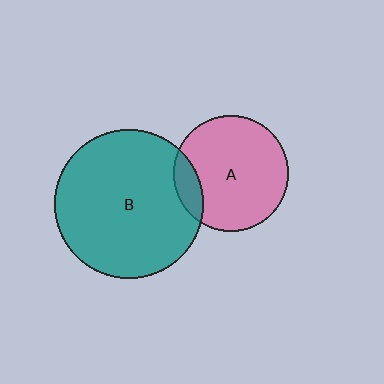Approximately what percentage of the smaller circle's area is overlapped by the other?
Approximately 15%.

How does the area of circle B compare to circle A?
Approximately 1.7 times.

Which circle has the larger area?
Circle B (teal).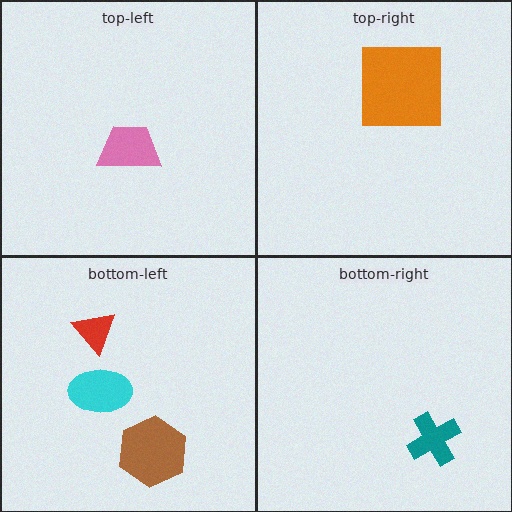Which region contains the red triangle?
The bottom-left region.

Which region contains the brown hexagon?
The bottom-left region.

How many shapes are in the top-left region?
1.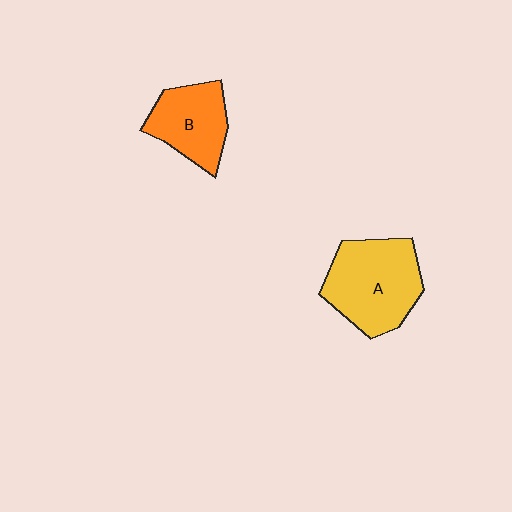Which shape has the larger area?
Shape A (yellow).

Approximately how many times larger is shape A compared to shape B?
Approximately 1.4 times.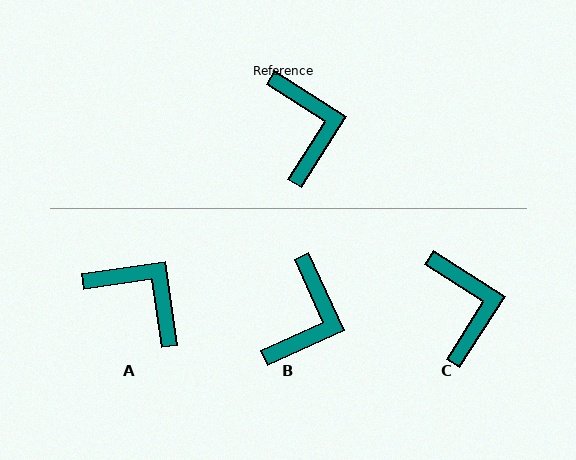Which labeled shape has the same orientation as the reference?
C.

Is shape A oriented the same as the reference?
No, it is off by about 40 degrees.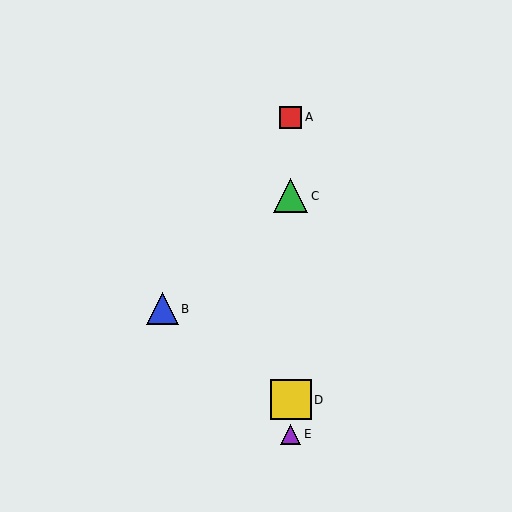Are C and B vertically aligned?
No, C is at x≈291 and B is at x≈162.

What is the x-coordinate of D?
Object D is at x≈291.